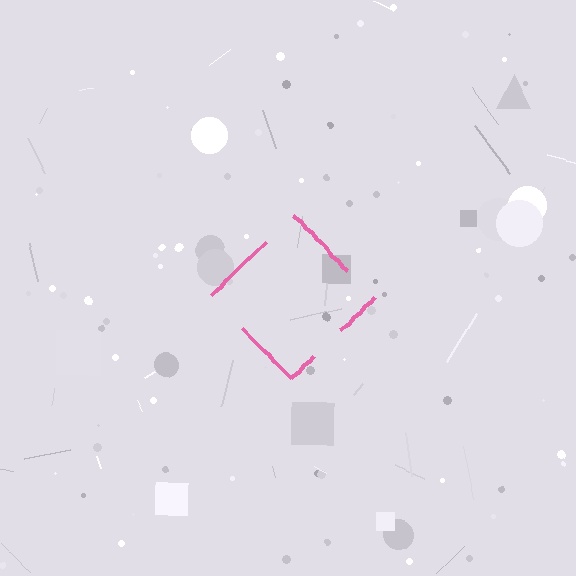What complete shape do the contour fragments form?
The contour fragments form a diamond.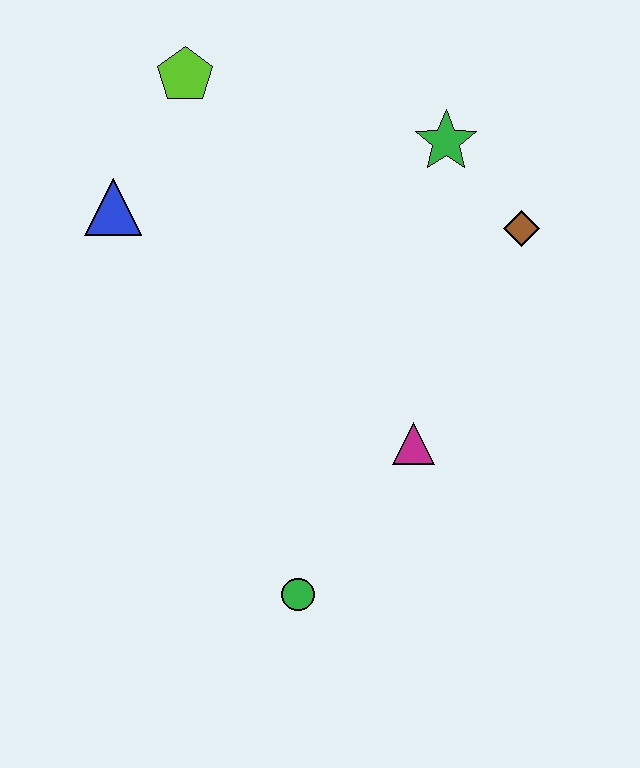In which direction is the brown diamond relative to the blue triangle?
The brown diamond is to the right of the blue triangle.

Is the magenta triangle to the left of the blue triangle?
No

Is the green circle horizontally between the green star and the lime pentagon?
Yes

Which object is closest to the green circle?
The magenta triangle is closest to the green circle.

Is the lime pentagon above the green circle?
Yes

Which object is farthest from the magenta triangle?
The lime pentagon is farthest from the magenta triangle.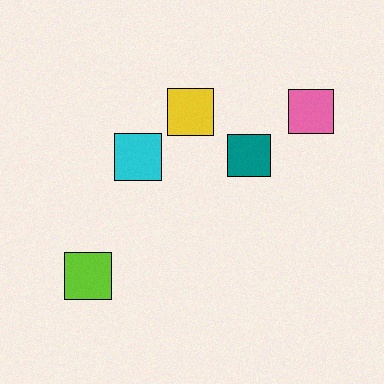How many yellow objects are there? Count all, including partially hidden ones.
There is 1 yellow object.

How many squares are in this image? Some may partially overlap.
There are 5 squares.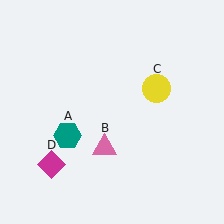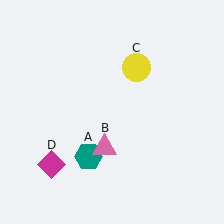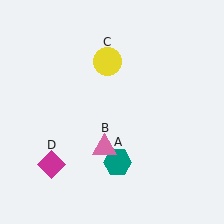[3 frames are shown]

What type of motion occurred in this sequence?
The teal hexagon (object A), yellow circle (object C) rotated counterclockwise around the center of the scene.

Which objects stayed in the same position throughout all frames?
Pink triangle (object B) and magenta diamond (object D) remained stationary.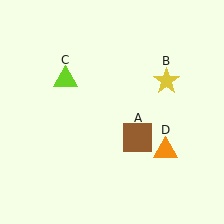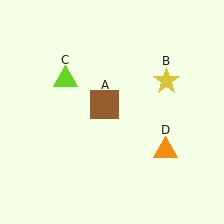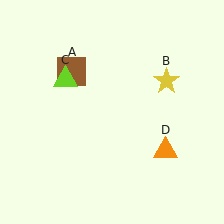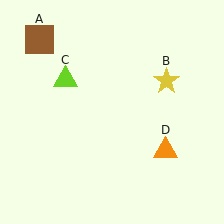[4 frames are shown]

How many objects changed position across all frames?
1 object changed position: brown square (object A).